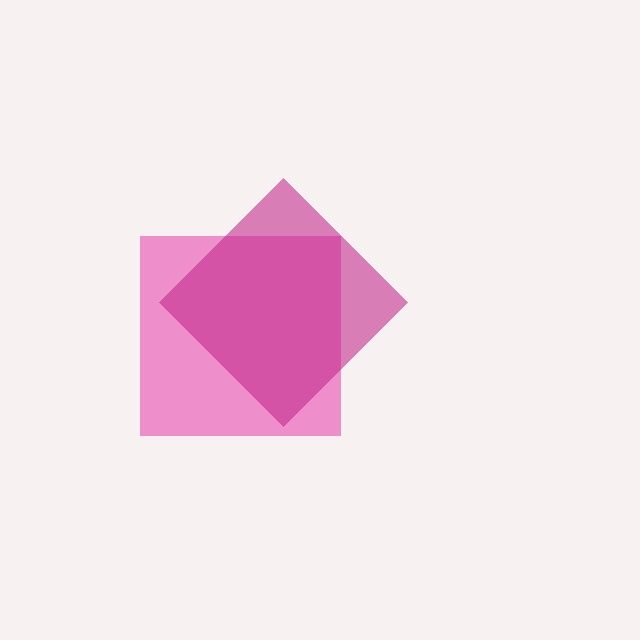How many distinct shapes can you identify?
There are 2 distinct shapes: a pink square, a magenta diamond.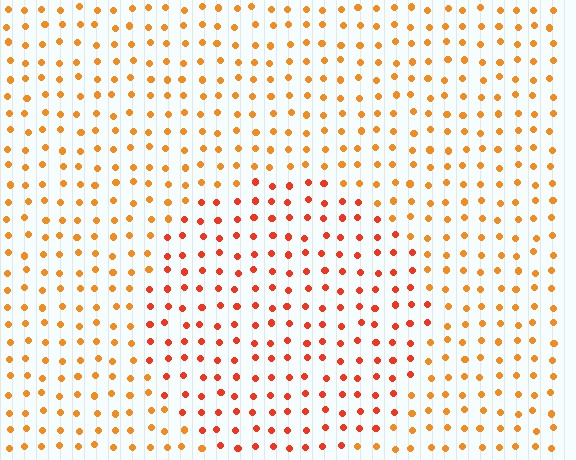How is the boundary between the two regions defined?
The boundary is defined purely by a slight shift in hue (about 25 degrees). Spacing, size, and orientation are identical on both sides.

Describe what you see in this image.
The image is filled with small orange elements in a uniform arrangement. A circle-shaped region is visible where the elements are tinted to a slightly different hue, forming a subtle color boundary.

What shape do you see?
I see a circle.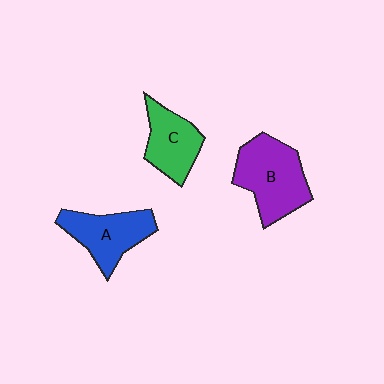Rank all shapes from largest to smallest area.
From largest to smallest: B (purple), A (blue), C (green).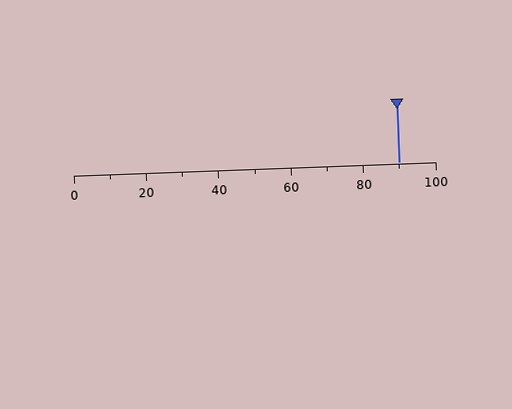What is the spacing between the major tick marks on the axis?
The major ticks are spaced 20 apart.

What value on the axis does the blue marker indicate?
The marker indicates approximately 90.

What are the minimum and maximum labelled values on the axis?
The axis runs from 0 to 100.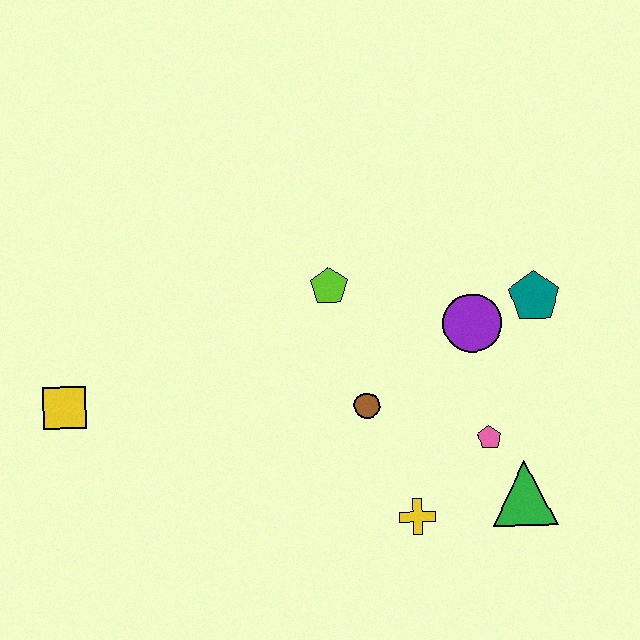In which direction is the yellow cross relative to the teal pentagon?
The yellow cross is below the teal pentagon.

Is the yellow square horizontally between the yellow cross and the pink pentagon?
No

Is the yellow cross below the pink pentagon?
Yes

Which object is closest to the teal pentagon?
The purple circle is closest to the teal pentagon.